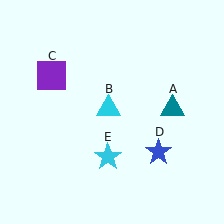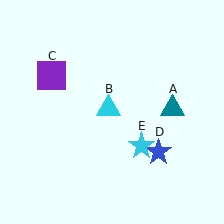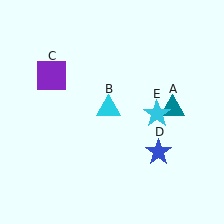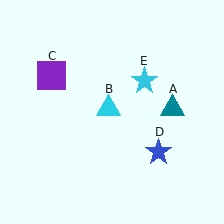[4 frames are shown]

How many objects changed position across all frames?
1 object changed position: cyan star (object E).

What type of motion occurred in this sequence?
The cyan star (object E) rotated counterclockwise around the center of the scene.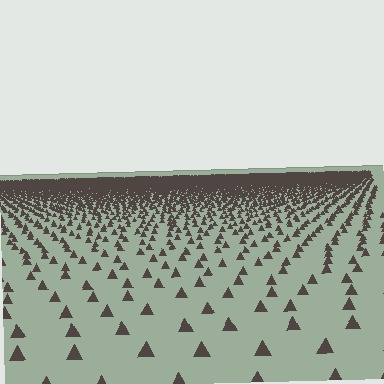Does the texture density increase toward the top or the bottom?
Density increases toward the top.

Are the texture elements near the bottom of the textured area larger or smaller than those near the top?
Larger. Near the bottom, elements are closer to the viewer and appear at a bigger on-screen size.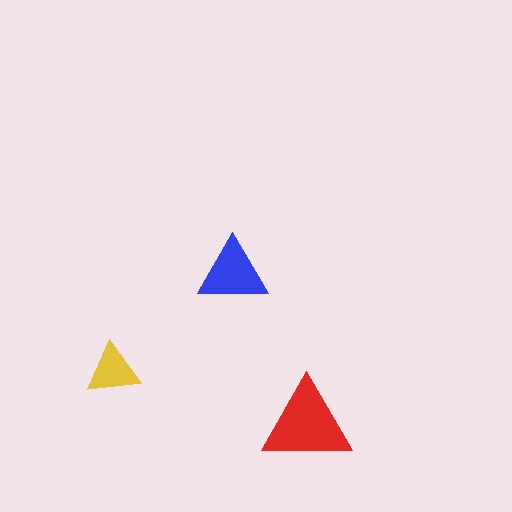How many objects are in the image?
There are 3 objects in the image.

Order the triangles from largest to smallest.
the red one, the blue one, the yellow one.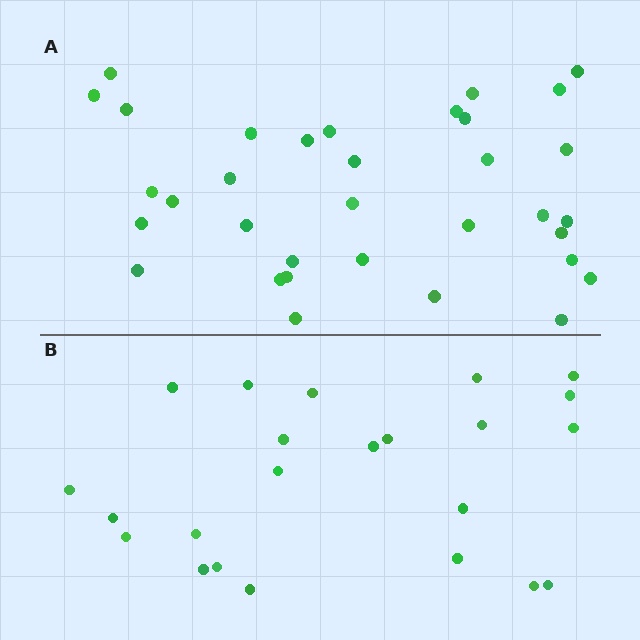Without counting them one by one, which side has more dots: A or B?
Region A (the top region) has more dots.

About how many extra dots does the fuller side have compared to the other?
Region A has roughly 12 or so more dots than region B.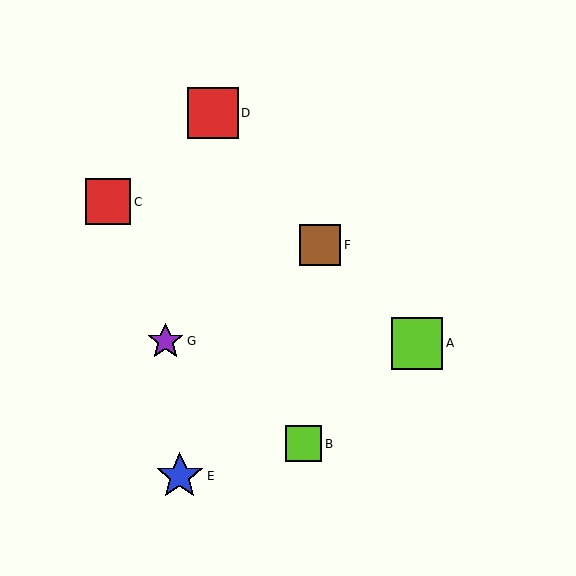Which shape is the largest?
The red square (labeled D) is the largest.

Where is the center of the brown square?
The center of the brown square is at (320, 245).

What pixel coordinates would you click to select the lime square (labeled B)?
Click at (303, 444) to select the lime square B.